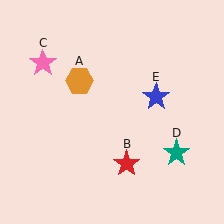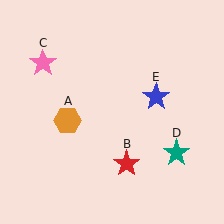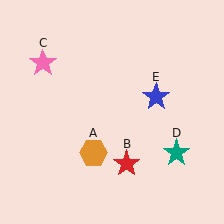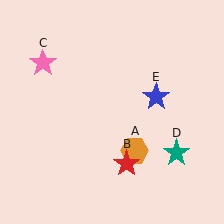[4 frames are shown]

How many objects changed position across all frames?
1 object changed position: orange hexagon (object A).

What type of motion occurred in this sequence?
The orange hexagon (object A) rotated counterclockwise around the center of the scene.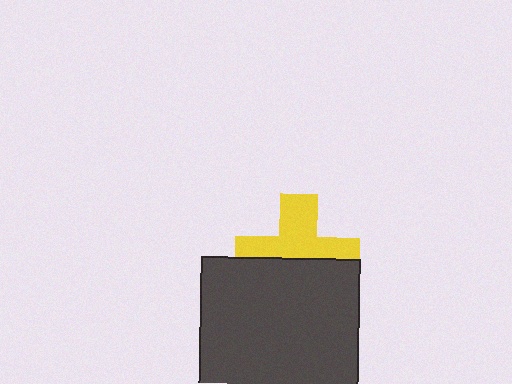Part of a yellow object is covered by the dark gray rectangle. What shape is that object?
It is a cross.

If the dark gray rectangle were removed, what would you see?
You would see the complete yellow cross.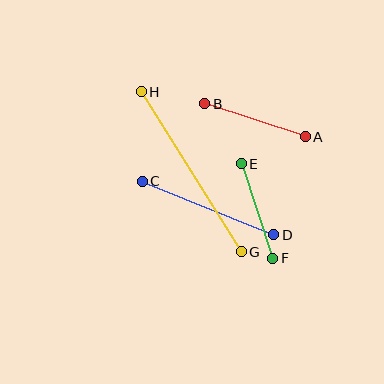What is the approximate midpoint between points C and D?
The midpoint is at approximately (208, 208) pixels.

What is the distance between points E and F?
The distance is approximately 100 pixels.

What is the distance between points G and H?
The distance is approximately 188 pixels.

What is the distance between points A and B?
The distance is approximately 106 pixels.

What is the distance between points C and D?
The distance is approximately 142 pixels.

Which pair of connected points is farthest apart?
Points G and H are farthest apart.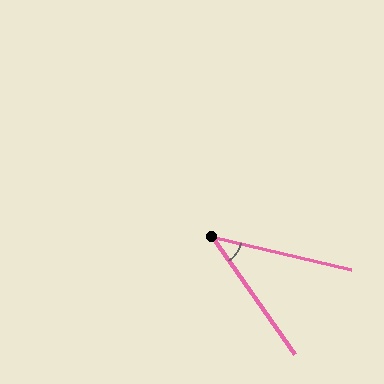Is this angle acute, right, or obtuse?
It is acute.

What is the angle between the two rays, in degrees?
Approximately 42 degrees.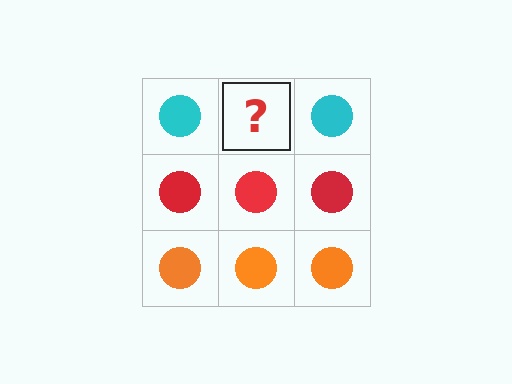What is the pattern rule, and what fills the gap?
The rule is that each row has a consistent color. The gap should be filled with a cyan circle.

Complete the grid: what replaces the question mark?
The question mark should be replaced with a cyan circle.